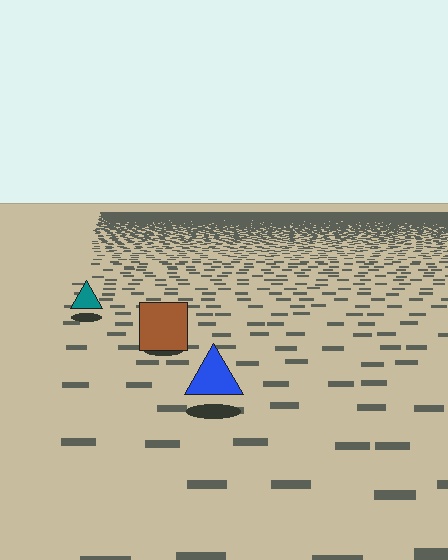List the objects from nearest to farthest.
From nearest to farthest: the blue triangle, the brown square, the teal triangle.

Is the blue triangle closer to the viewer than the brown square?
Yes. The blue triangle is closer — you can tell from the texture gradient: the ground texture is coarser near it.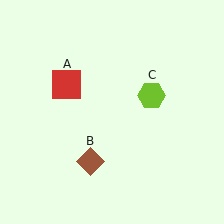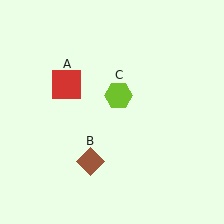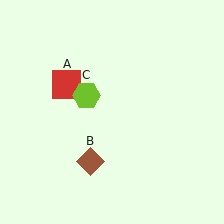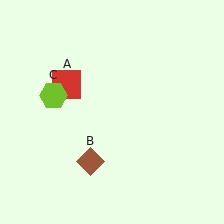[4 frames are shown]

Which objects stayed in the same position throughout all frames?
Red square (object A) and brown diamond (object B) remained stationary.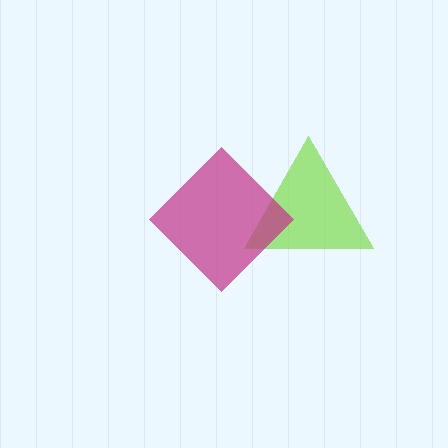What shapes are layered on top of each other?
The layered shapes are: a lime triangle, a magenta diamond.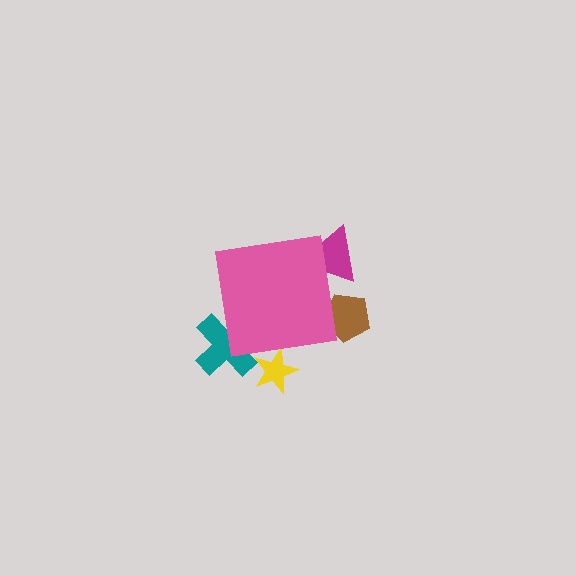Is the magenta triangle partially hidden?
Yes, the magenta triangle is partially hidden behind the pink square.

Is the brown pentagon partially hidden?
Yes, the brown pentagon is partially hidden behind the pink square.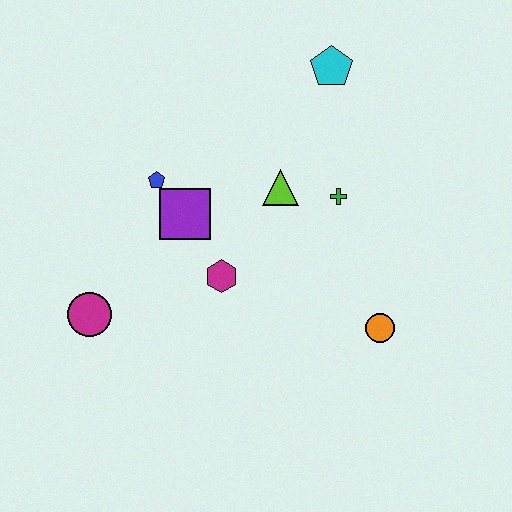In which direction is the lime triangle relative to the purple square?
The lime triangle is to the right of the purple square.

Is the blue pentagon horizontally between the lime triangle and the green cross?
No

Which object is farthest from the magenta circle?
The cyan pentagon is farthest from the magenta circle.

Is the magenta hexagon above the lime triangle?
No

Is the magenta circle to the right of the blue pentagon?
No